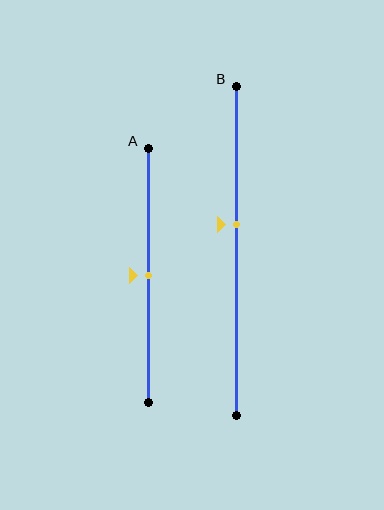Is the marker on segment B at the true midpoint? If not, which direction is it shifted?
No, the marker on segment B is shifted upward by about 8% of the segment length.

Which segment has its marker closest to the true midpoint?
Segment A has its marker closest to the true midpoint.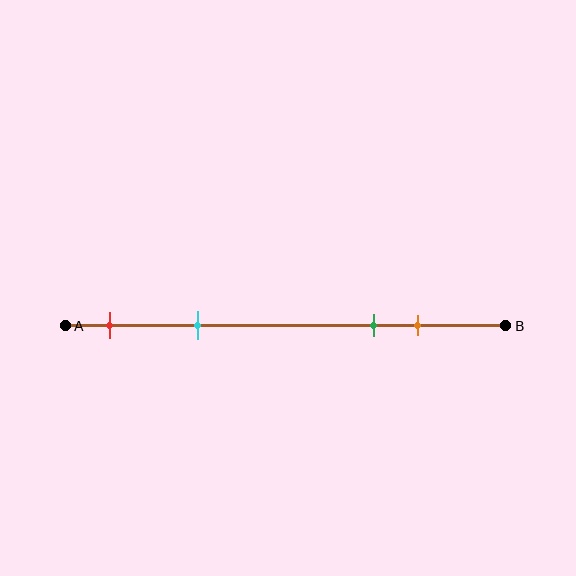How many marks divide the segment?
There are 4 marks dividing the segment.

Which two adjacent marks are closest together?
The green and orange marks are the closest adjacent pair.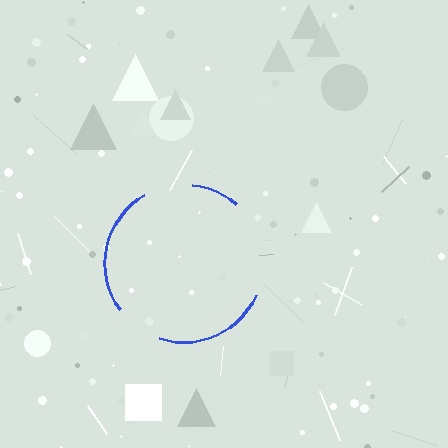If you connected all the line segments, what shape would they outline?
They would outline a circle.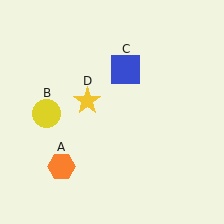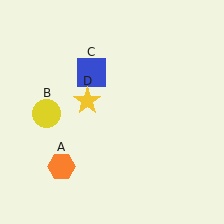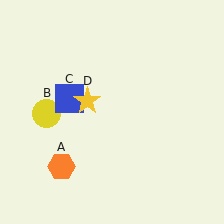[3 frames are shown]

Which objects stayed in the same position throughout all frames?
Orange hexagon (object A) and yellow circle (object B) and yellow star (object D) remained stationary.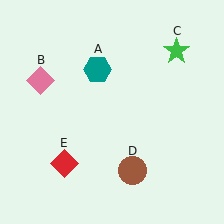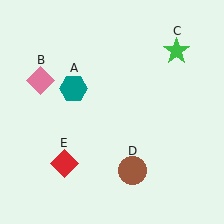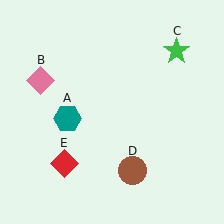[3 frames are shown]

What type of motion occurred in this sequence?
The teal hexagon (object A) rotated counterclockwise around the center of the scene.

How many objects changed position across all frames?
1 object changed position: teal hexagon (object A).